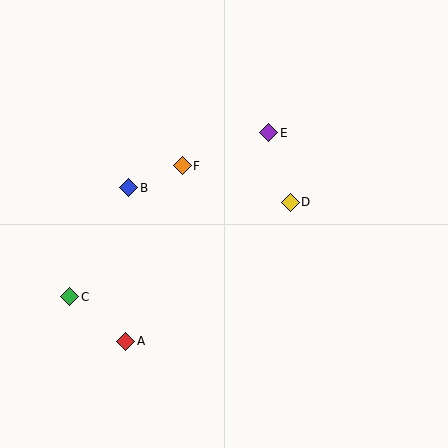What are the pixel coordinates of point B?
Point B is at (129, 188).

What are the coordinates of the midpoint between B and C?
The midpoint between B and C is at (99, 242).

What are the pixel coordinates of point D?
Point D is at (290, 202).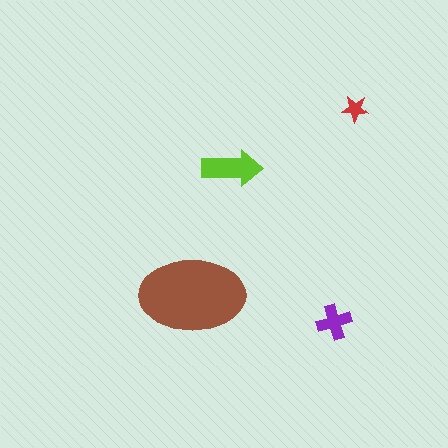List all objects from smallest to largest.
The red star, the purple cross, the lime arrow, the brown ellipse.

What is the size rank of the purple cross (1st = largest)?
3rd.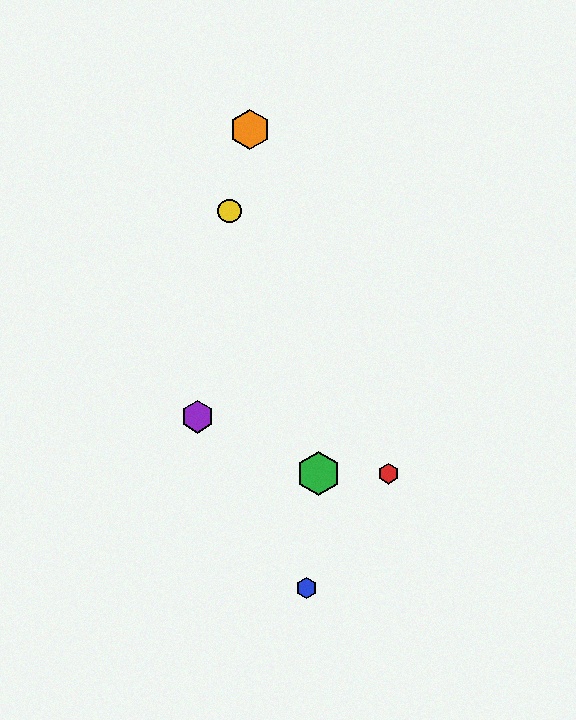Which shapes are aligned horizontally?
The red hexagon, the green hexagon are aligned horizontally.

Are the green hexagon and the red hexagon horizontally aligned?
Yes, both are at y≈474.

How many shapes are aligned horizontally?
2 shapes (the red hexagon, the green hexagon) are aligned horizontally.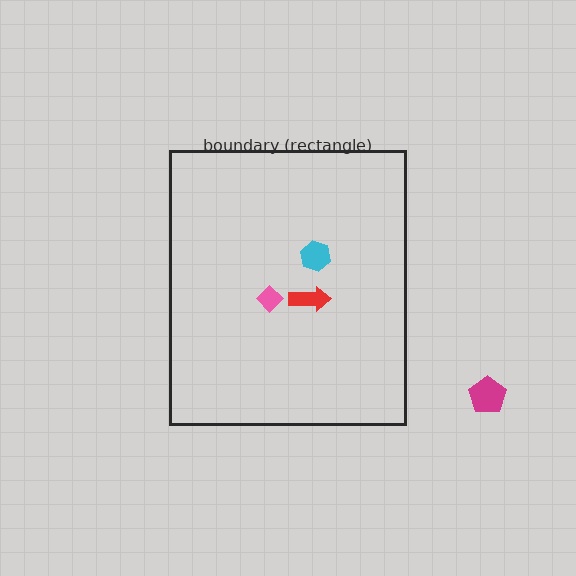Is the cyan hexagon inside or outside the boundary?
Inside.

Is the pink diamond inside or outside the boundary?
Inside.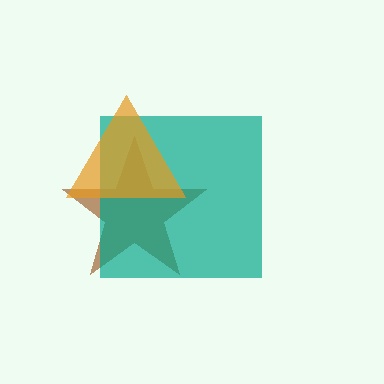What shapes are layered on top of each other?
The layered shapes are: a brown star, a teal square, an orange triangle.